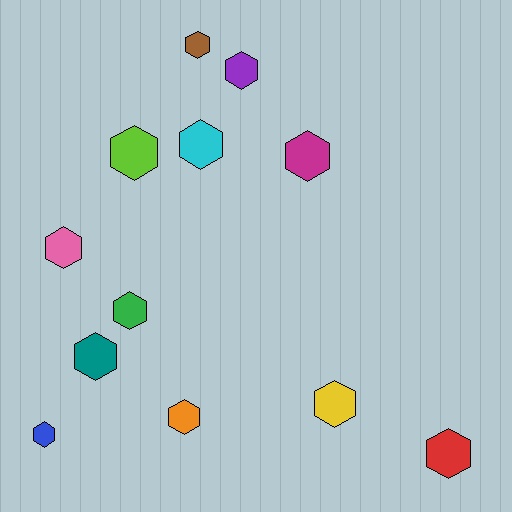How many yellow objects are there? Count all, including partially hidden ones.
There is 1 yellow object.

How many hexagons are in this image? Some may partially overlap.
There are 12 hexagons.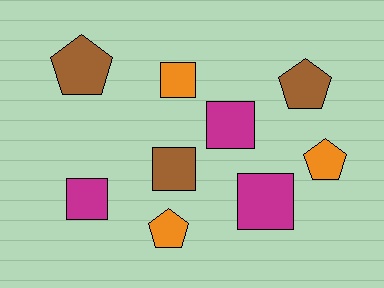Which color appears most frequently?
Brown, with 3 objects.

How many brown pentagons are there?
There are 2 brown pentagons.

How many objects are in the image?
There are 9 objects.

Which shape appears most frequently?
Square, with 5 objects.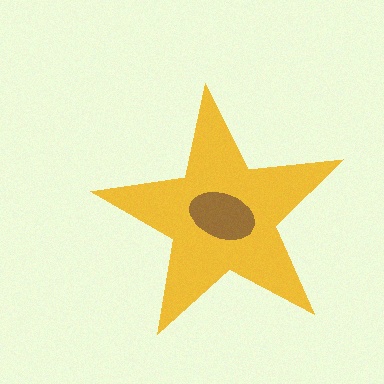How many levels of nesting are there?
2.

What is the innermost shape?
The brown ellipse.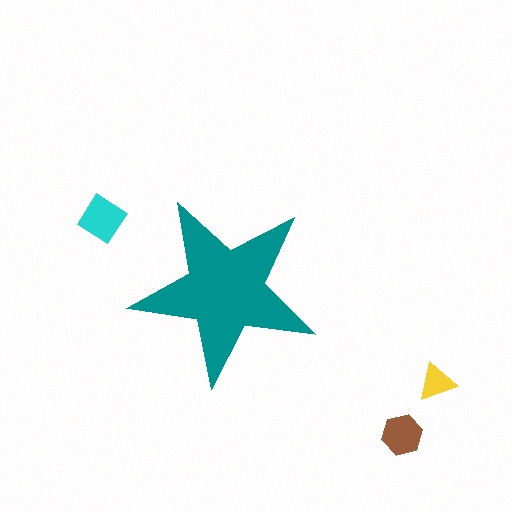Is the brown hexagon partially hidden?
No, the brown hexagon is fully visible.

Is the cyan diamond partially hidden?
No, the cyan diamond is fully visible.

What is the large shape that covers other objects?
A teal star.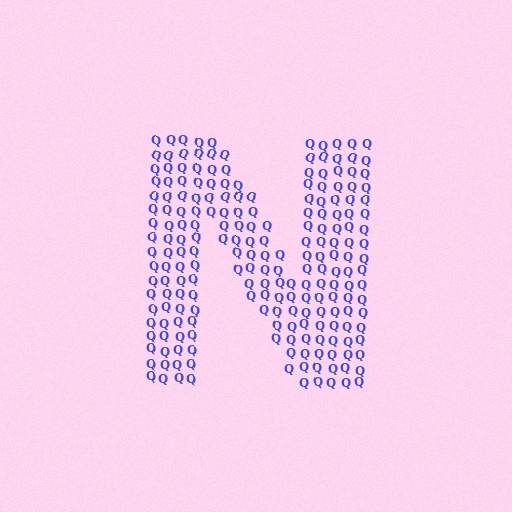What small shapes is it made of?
It is made of small letter Q's.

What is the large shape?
The large shape is the letter N.